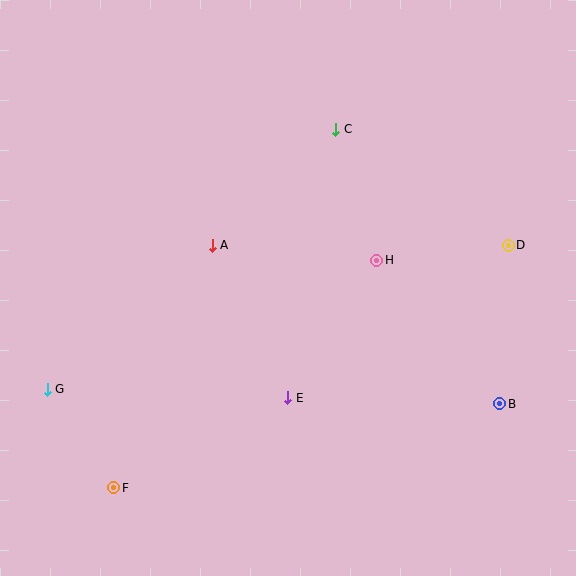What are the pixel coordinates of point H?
Point H is at (377, 260).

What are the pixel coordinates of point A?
Point A is at (212, 245).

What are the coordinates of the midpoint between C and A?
The midpoint between C and A is at (274, 187).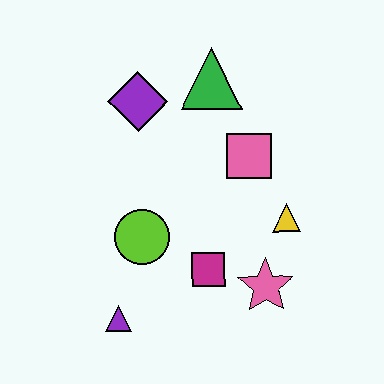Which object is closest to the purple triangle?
The lime circle is closest to the purple triangle.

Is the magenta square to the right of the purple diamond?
Yes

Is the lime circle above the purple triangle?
Yes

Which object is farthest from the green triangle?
The purple triangle is farthest from the green triangle.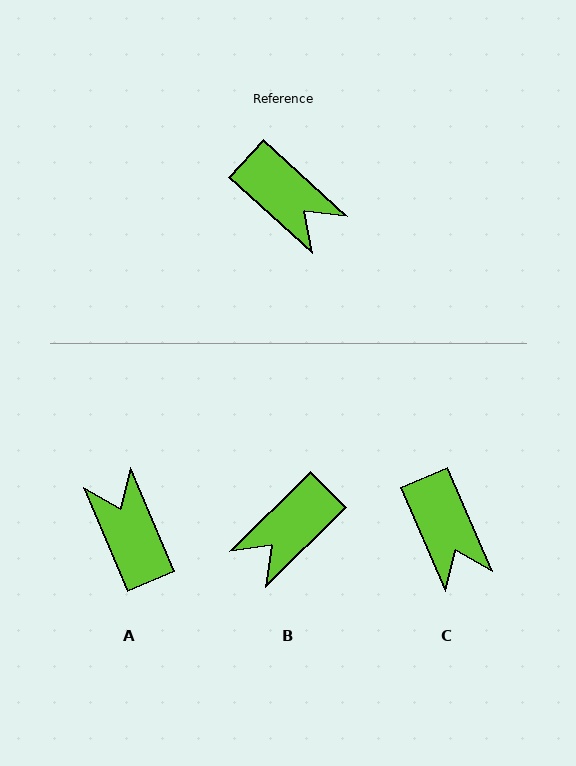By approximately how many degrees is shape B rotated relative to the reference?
Approximately 93 degrees clockwise.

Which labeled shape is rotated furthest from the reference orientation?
A, about 155 degrees away.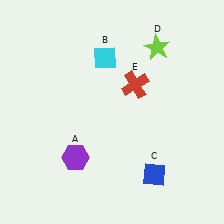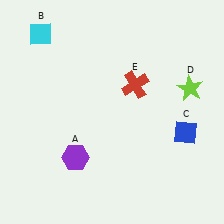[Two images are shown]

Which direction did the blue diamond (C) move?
The blue diamond (C) moved up.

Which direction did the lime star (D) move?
The lime star (D) moved down.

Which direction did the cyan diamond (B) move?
The cyan diamond (B) moved left.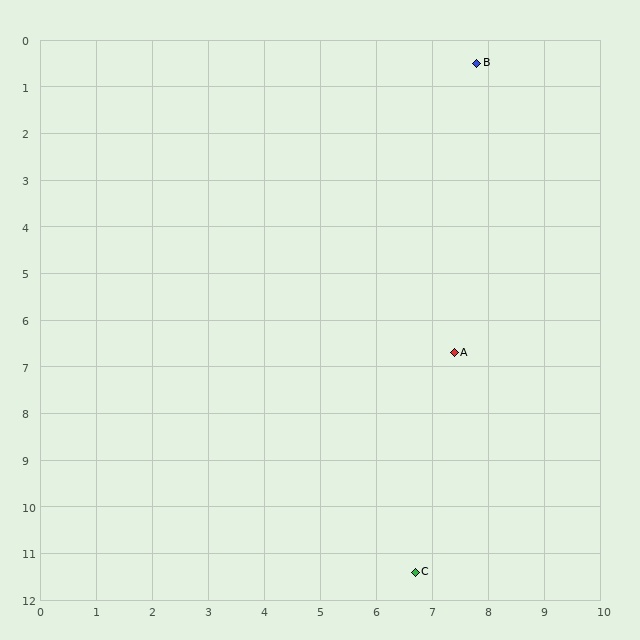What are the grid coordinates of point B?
Point B is at approximately (7.8, 0.5).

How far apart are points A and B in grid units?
Points A and B are about 6.2 grid units apart.